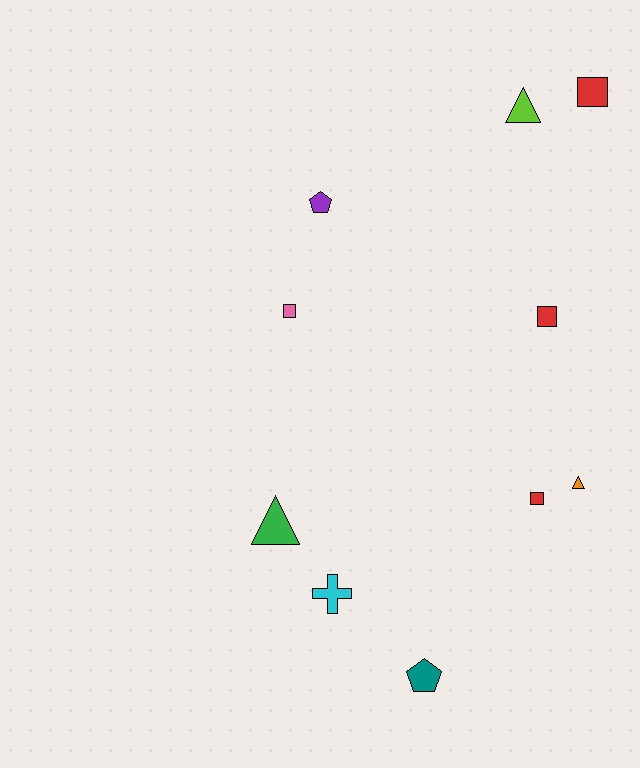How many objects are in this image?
There are 10 objects.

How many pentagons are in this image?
There are 2 pentagons.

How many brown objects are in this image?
There are no brown objects.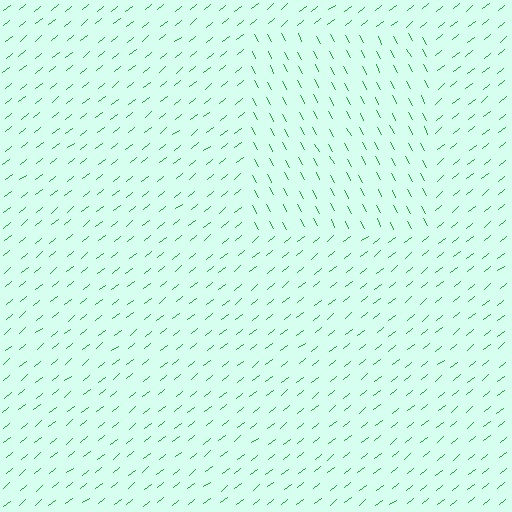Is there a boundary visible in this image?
Yes, there is a texture boundary formed by a change in line orientation.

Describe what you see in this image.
The image is filled with small green line segments. A rectangle region in the image has lines oriented differently from the surrounding lines, creating a visible texture boundary.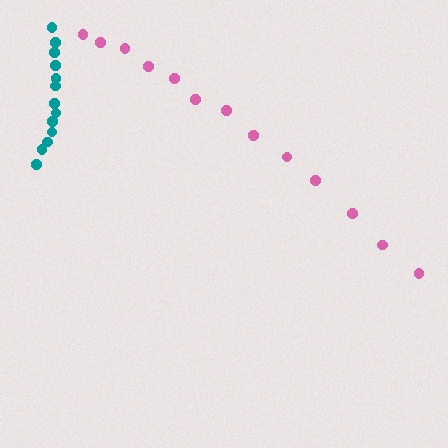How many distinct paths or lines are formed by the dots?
There are 2 distinct paths.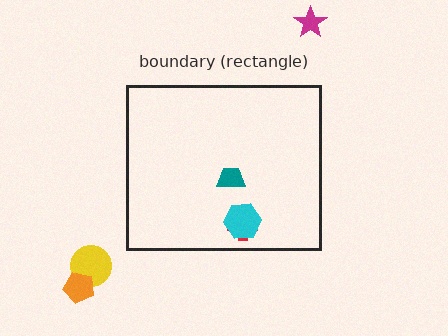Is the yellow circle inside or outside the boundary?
Outside.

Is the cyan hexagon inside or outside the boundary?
Inside.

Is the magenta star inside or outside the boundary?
Outside.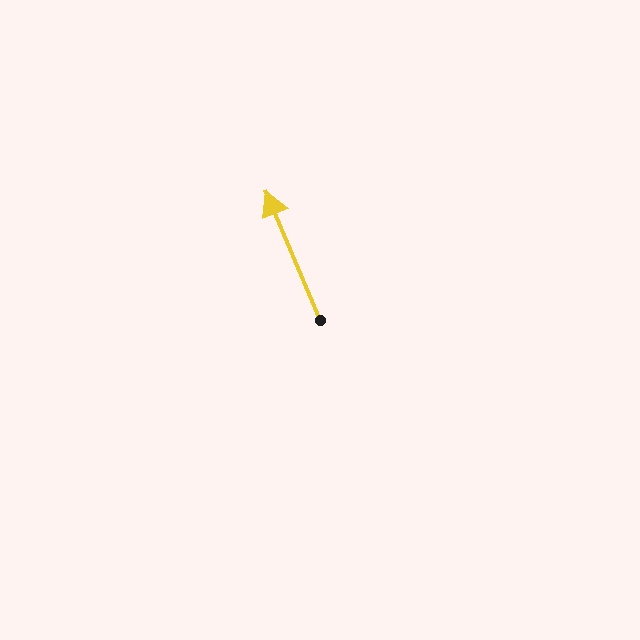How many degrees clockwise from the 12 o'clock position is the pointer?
Approximately 337 degrees.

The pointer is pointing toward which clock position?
Roughly 11 o'clock.